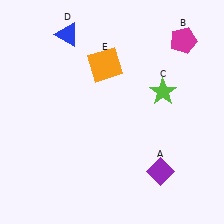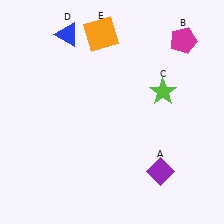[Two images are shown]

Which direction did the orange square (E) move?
The orange square (E) moved up.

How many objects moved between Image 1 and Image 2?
1 object moved between the two images.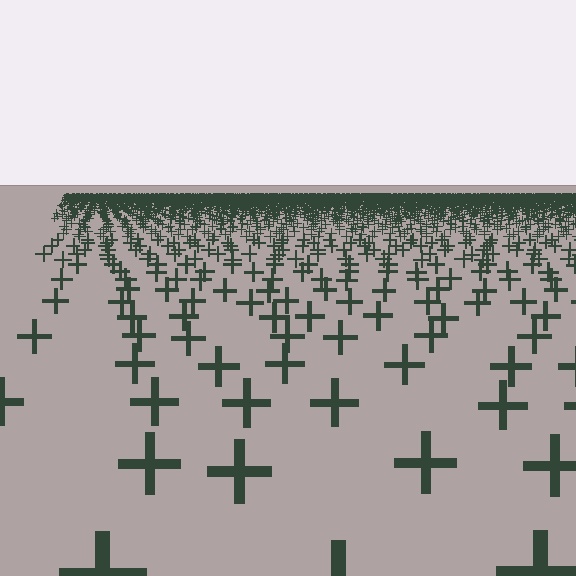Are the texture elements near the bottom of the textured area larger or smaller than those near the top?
Larger. Near the bottom, elements are closer to the viewer and appear at a bigger on-screen size.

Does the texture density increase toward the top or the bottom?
Density increases toward the top.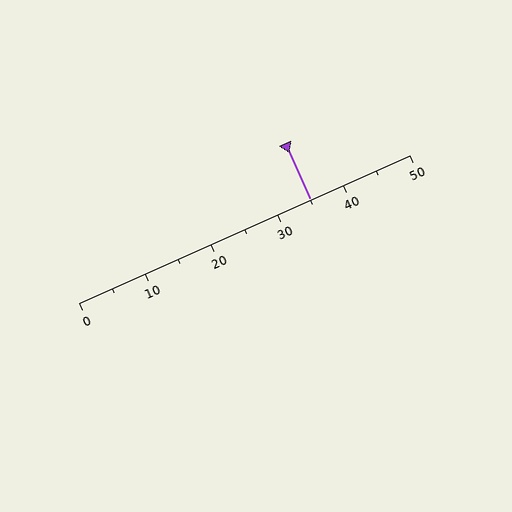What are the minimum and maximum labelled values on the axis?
The axis runs from 0 to 50.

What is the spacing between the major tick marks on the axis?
The major ticks are spaced 10 apart.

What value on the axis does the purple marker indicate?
The marker indicates approximately 35.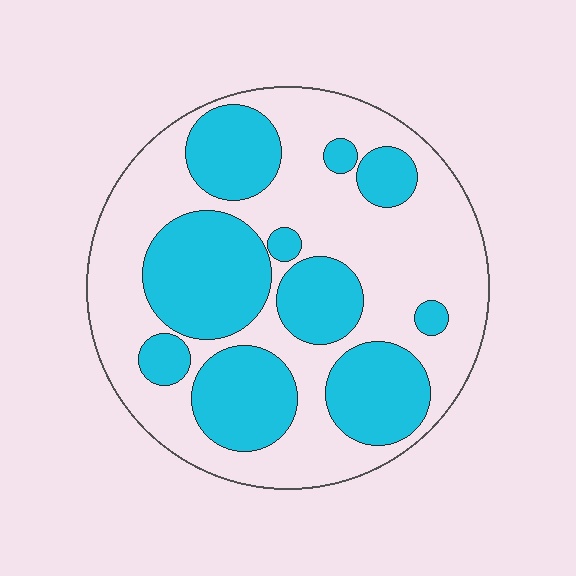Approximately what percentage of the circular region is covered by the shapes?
Approximately 40%.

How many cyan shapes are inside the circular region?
10.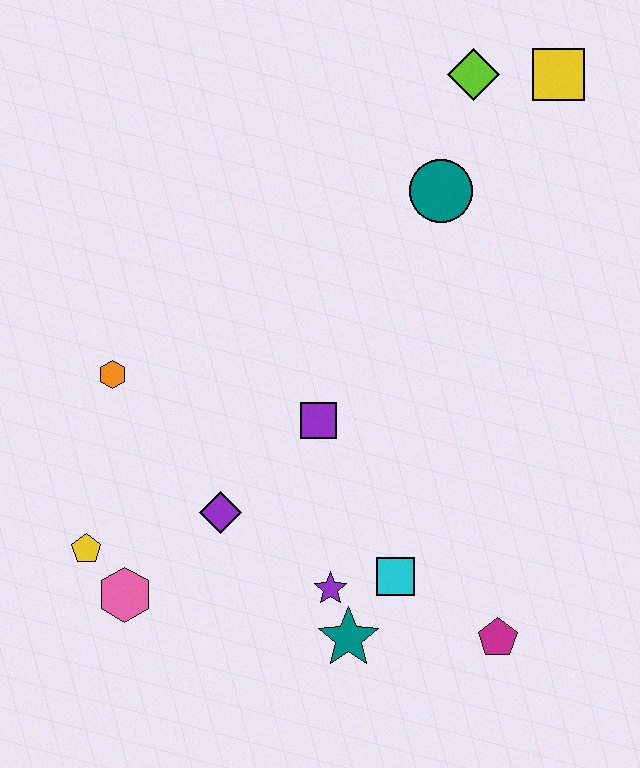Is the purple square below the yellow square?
Yes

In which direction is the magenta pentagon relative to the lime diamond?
The magenta pentagon is below the lime diamond.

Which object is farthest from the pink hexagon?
The yellow square is farthest from the pink hexagon.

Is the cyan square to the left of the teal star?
No